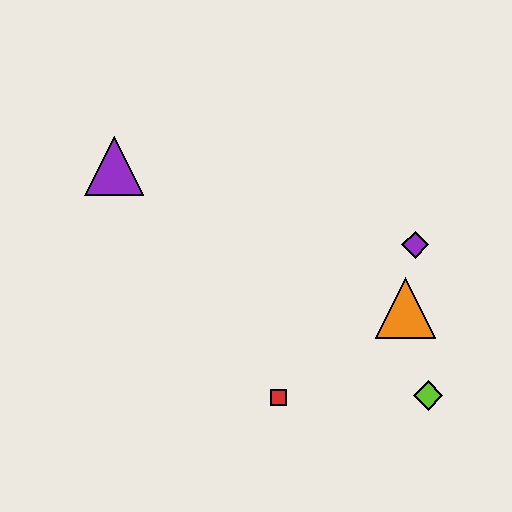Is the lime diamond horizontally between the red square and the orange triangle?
No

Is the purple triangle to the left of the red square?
Yes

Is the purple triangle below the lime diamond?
No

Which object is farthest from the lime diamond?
The purple triangle is farthest from the lime diamond.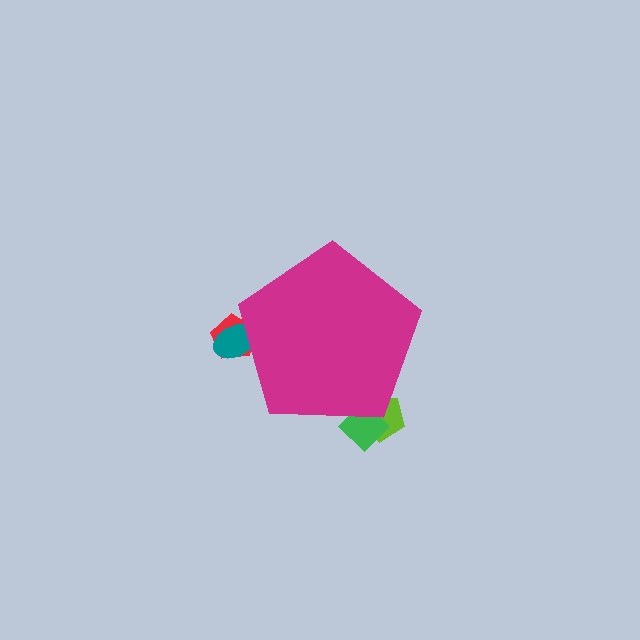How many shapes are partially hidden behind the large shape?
4 shapes are partially hidden.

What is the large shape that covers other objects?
A magenta pentagon.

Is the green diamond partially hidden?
Yes, the green diamond is partially hidden behind the magenta pentagon.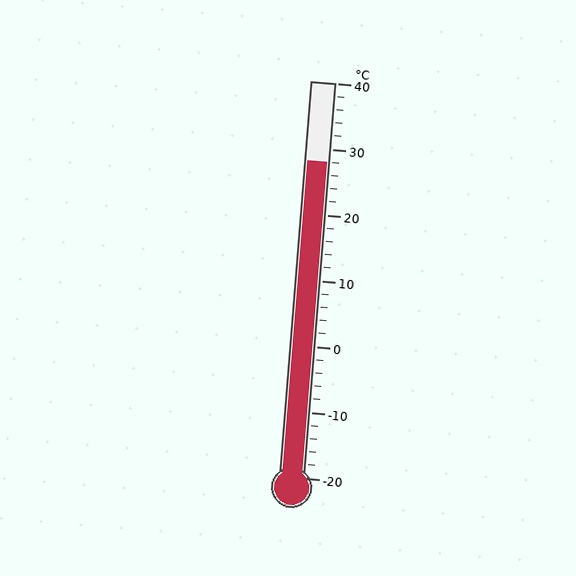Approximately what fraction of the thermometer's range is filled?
The thermometer is filled to approximately 80% of its range.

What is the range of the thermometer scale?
The thermometer scale ranges from -20°C to 40°C.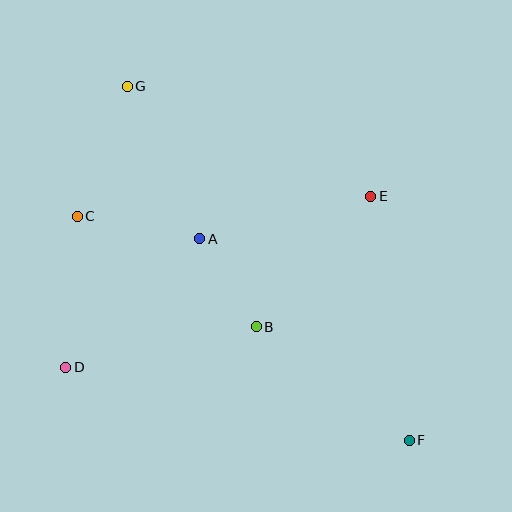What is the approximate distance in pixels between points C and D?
The distance between C and D is approximately 151 pixels.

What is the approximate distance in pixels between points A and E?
The distance between A and E is approximately 177 pixels.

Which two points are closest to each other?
Points A and B are closest to each other.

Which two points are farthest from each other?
Points F and G are farthest from each other.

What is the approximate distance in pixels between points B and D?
The distance between B and D is approximately 195 pixels.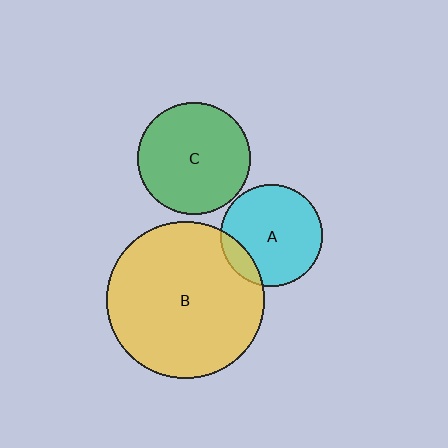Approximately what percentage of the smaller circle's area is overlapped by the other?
Approximately 15%.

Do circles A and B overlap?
Yes.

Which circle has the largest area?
Circle B (yellow).